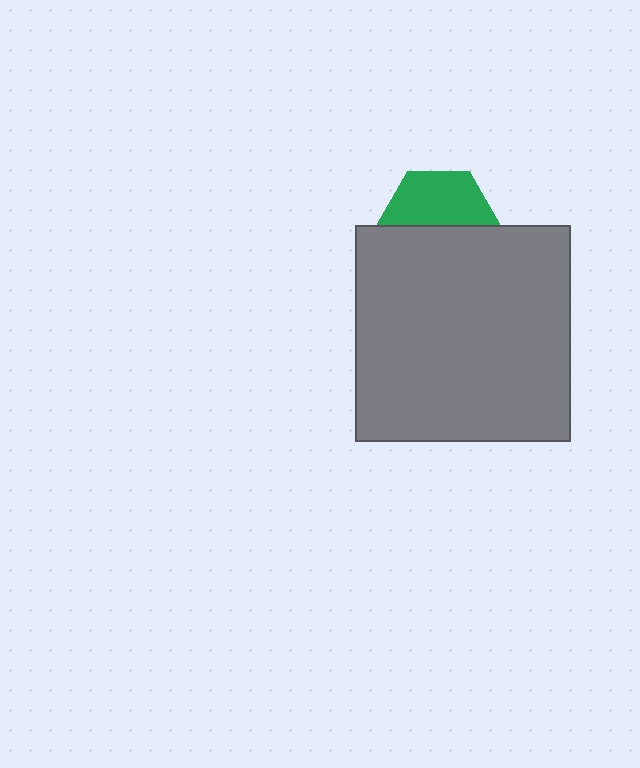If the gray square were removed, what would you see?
You would see the complete green hexagon.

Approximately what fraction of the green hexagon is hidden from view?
Roughly 50% of the green hexagon is hidden behind the gray square.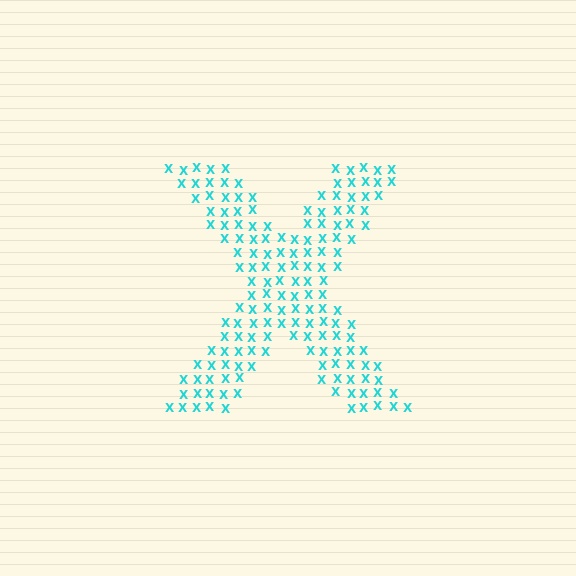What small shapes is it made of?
It is made of small letter X's.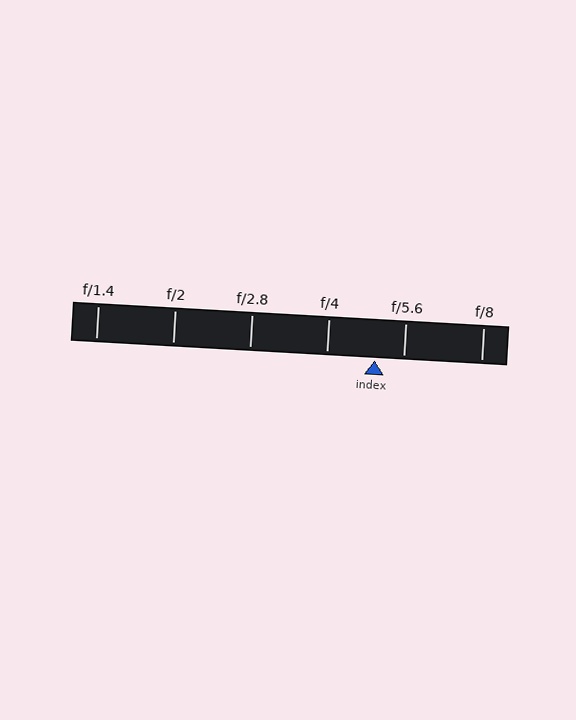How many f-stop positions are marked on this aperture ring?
There are 6 f-stop positions marked.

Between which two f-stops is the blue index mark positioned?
The index mark is between f/4 and f/5.6.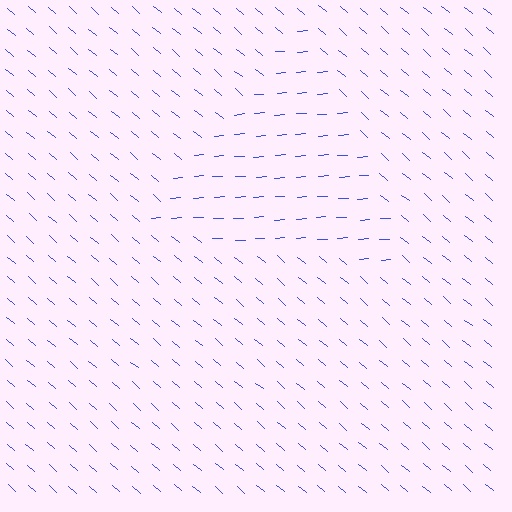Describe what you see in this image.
The image is filled with small blue line segments. A triangle region in the image has lines oriented differently from the surrounding lines, creating a visible texture boundary.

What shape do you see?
I see a triangle.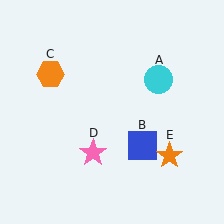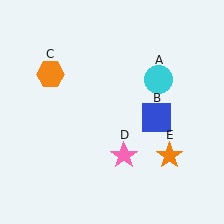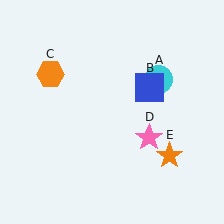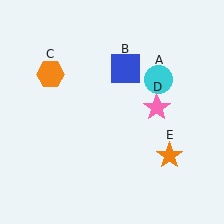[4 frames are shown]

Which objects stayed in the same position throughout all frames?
Cyan circle (object A) and orange hexagon (object C) and orange star (object E) remained stationary.